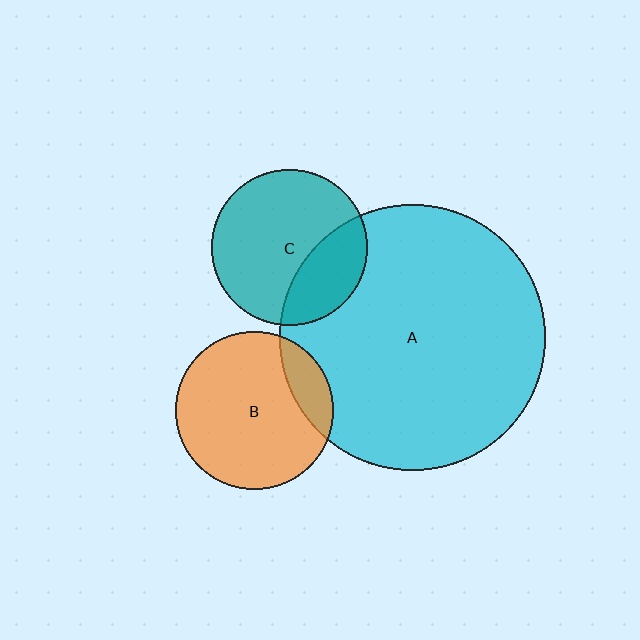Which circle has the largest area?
Circle A (cyan).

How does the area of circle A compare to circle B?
Approximately 2.9 times.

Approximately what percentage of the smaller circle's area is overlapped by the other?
Approximately 30%.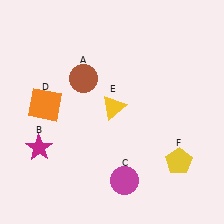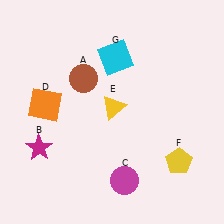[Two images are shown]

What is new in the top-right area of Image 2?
A cyan square (G) was added in the top-right area of Image 2.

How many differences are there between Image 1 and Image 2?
There is 1 difference between the two images.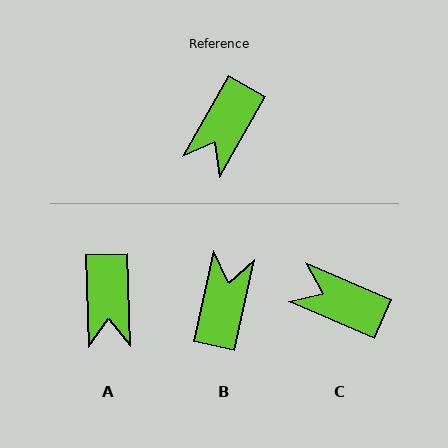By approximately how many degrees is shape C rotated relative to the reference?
Approximately 84 degrees clockwise.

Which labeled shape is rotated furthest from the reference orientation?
B, about 163 degrees away.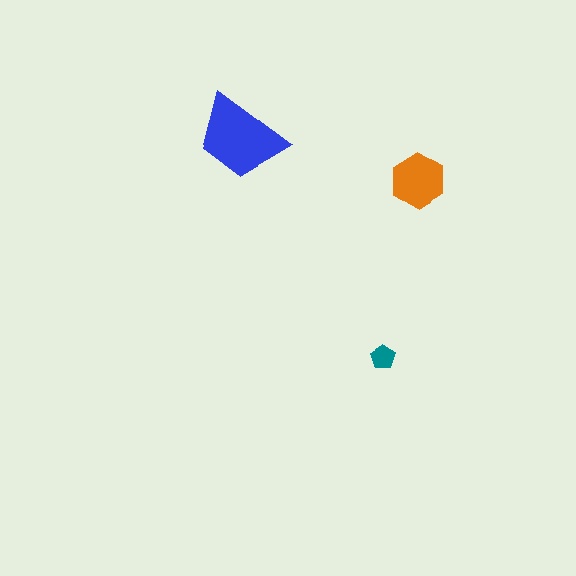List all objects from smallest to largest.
The teal pentagon, the orange hexagon, the blue trapezoid.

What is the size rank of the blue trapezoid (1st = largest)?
1st.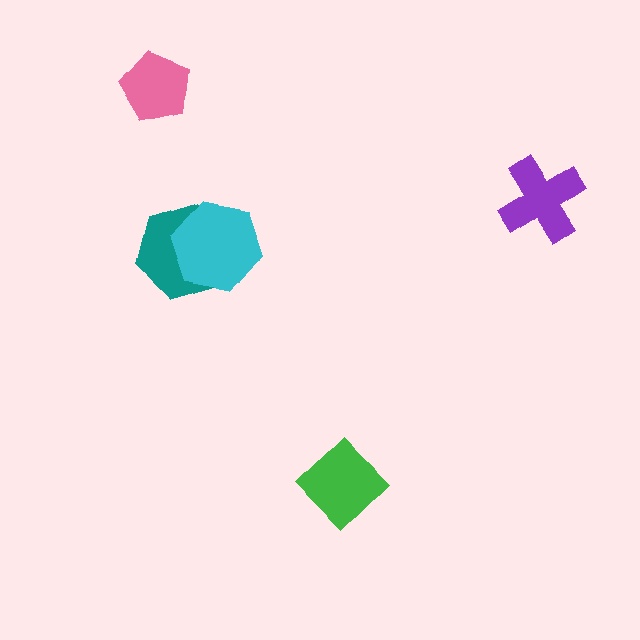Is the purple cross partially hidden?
No, no other shape covers it.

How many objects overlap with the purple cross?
0 objects overlap with the purple cross.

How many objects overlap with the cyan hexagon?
1 object overlaps with the cyan hexagon.